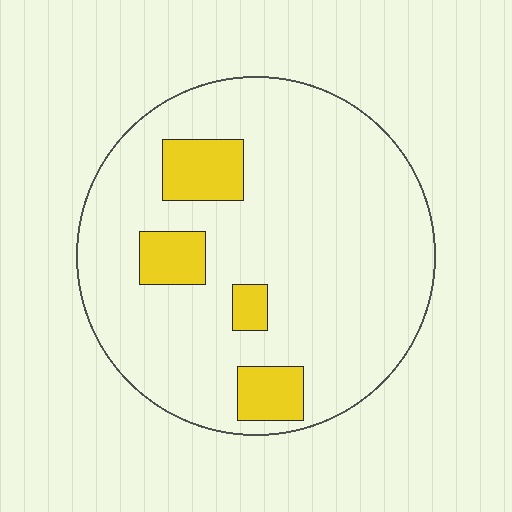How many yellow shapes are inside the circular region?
4.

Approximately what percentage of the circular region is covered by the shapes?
Approximately 15%.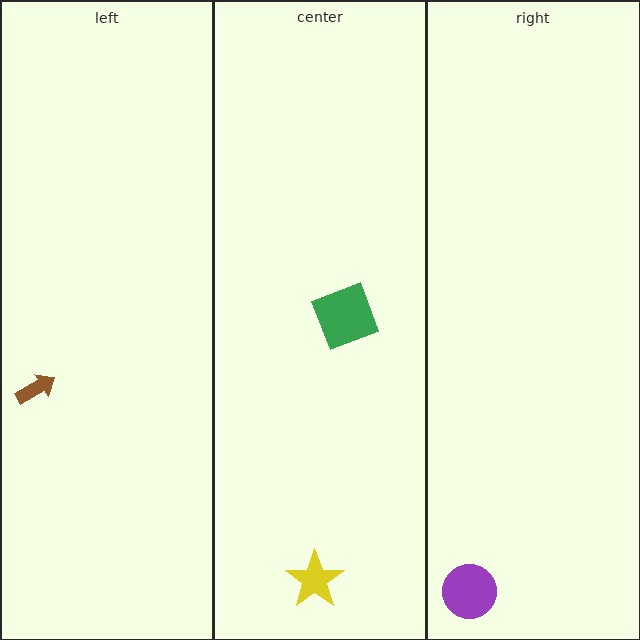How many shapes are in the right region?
1.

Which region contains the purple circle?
The right region.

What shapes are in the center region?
The yellow star, the green diamond.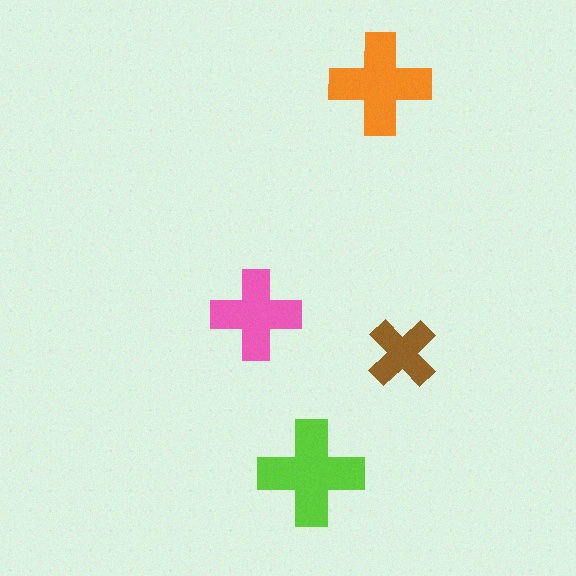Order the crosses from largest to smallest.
the lime one, the orange one, the pink one, the brown one.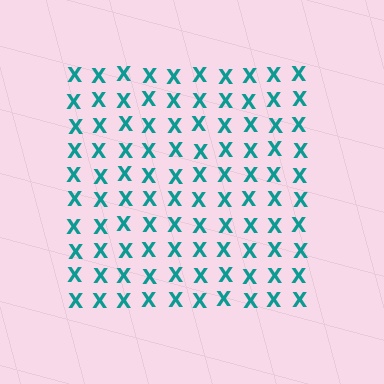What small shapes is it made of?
It is made of small letter X's.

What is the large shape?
The large shape is a square.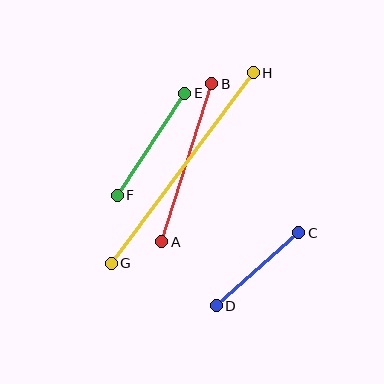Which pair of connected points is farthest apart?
Points G and H are farthest apart.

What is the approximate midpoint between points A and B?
The midpoint is at approximately (187, 163) pixels.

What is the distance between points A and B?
The distance is approximately 166 pixels.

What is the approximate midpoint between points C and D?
The midpoint is at approximately (257, 269) pixels.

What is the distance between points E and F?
The distance is approximately 122 pixels.